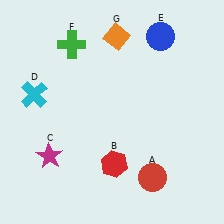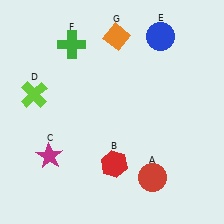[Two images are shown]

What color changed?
The cross (D) changed from cyan in Image 1 to lime in Image 2.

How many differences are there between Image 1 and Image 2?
There is 1 difference between the two images.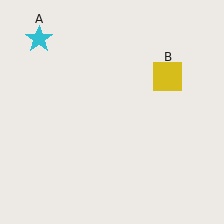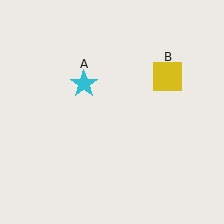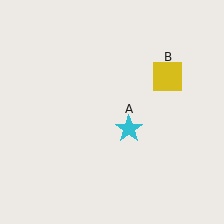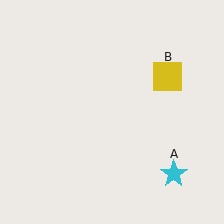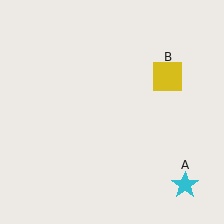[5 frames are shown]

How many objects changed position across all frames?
1 object changed position: cyan star (object A).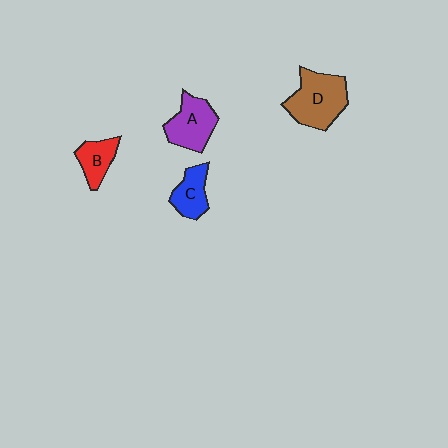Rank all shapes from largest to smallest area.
From largest to smallest: D (brown), A (purple), C (blue), B (red).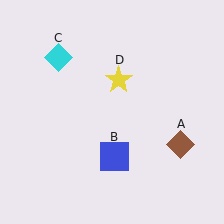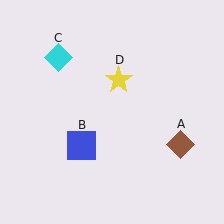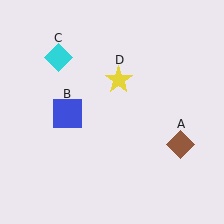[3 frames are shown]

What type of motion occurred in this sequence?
The blue square (object B) rotated clockwise around the center of the scene.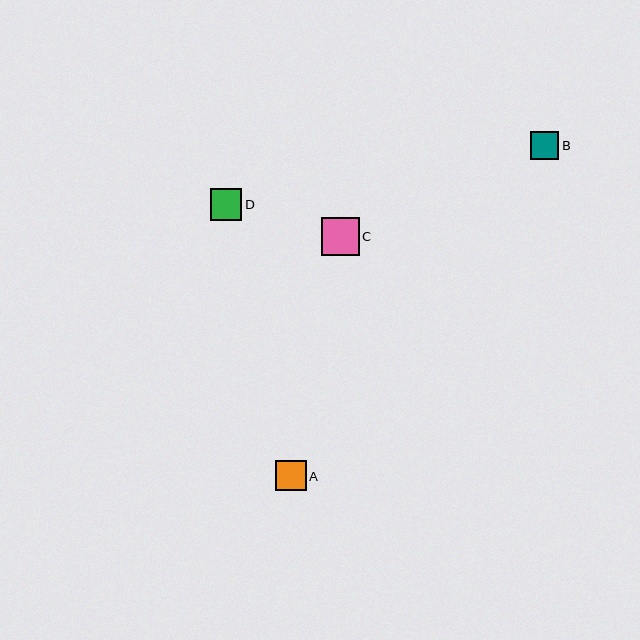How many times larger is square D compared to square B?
Square D is approximately 1.1 times the size of square B.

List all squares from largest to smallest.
From largest to smallest: C, D, A, B.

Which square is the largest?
Square C is the largest with a size of approximately 38 pixels.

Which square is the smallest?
Square B is the smallest with a size of approximately 29 pixels.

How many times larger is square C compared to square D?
Square C is approximately 1.2 times the size of square D.